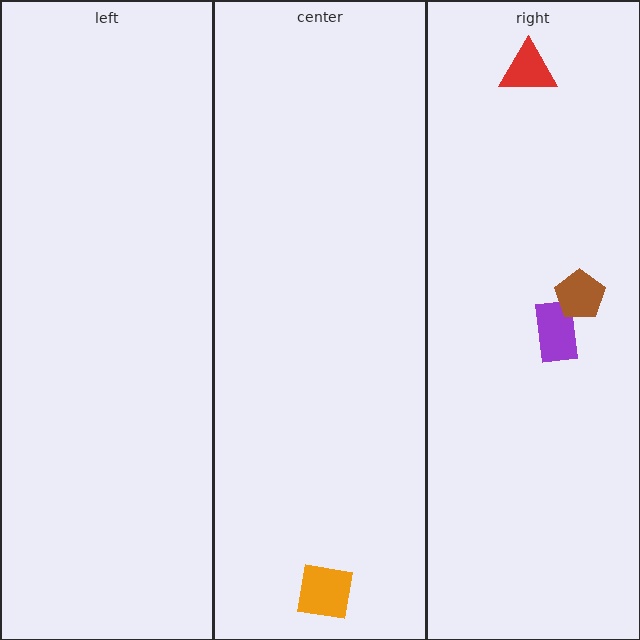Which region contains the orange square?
The center region.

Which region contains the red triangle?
The right region.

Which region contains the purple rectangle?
The right region.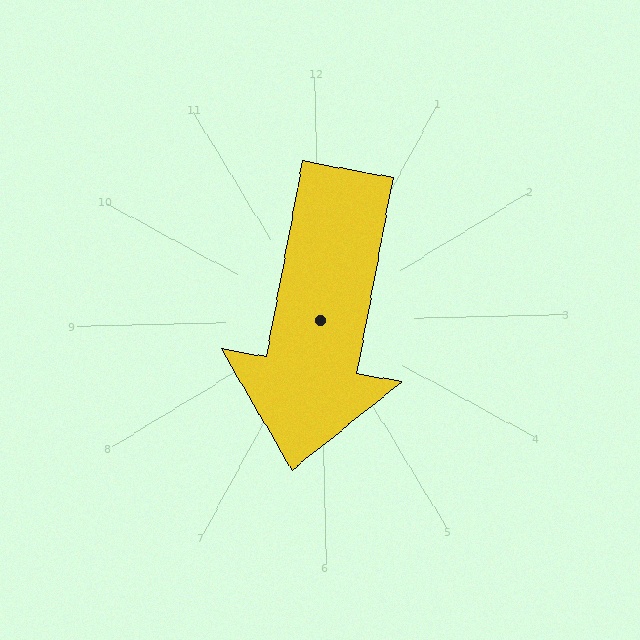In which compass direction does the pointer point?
South.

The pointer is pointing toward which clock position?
Roughly 6 o'clock.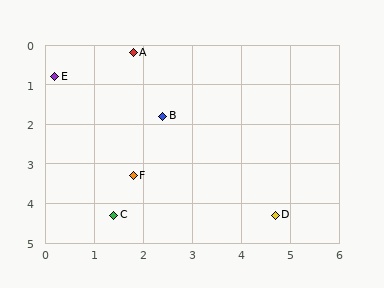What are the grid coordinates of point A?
Point A is at approximately (1.8, 0.2).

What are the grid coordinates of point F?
Point F is at approximately (1.8, 3.3).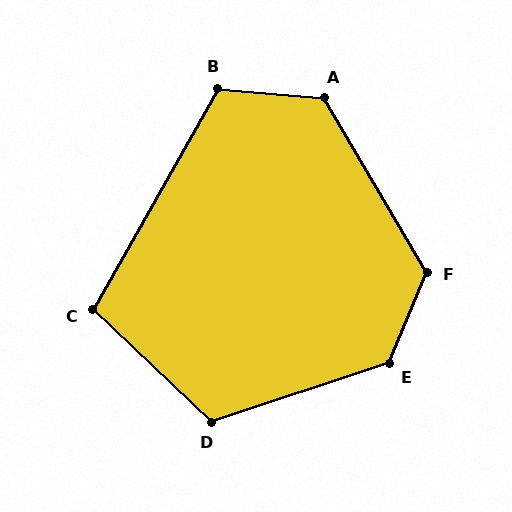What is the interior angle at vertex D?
Approximately 119 degrees (obtuse).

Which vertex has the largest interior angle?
E, at approximately 130 degrees.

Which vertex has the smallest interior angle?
C, at approximately 104 degrees.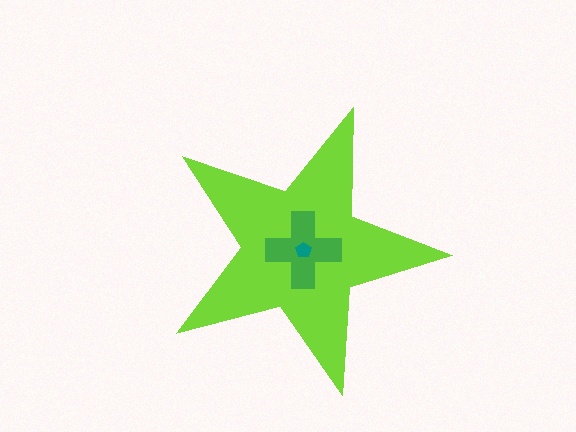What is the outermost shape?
The lime star.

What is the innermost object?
The teal pentagon.